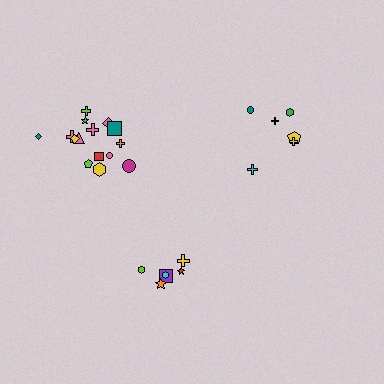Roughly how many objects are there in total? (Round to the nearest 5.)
Roughly 25 objects in total.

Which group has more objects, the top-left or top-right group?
The top-left group.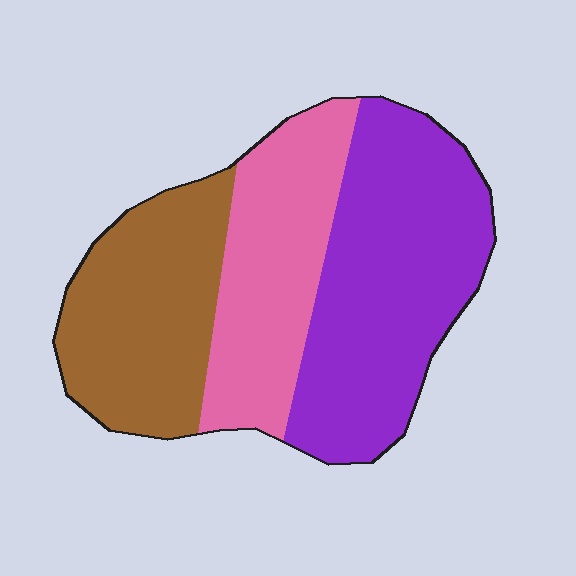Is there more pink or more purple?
Purple.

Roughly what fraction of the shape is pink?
Pink takes up about one quarter (1/4) of the shape.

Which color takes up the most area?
Purple, at roughly 40%.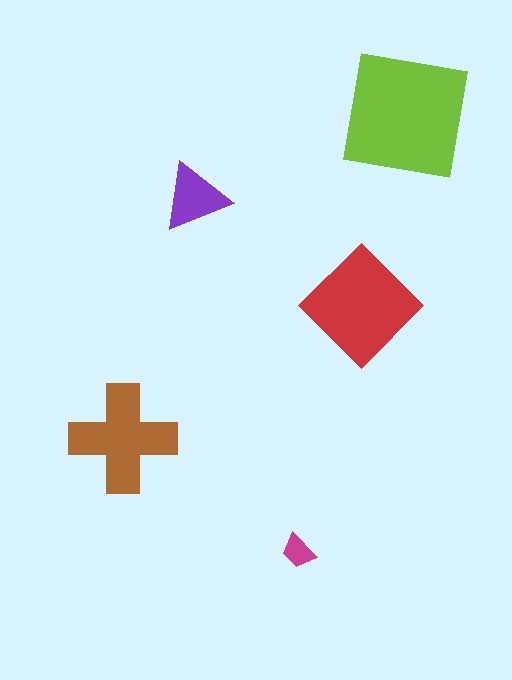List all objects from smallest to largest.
The magenta trapezoid, the purple triangle, the brown cross, the red diamond, the lime square.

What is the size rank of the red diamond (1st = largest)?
2nd.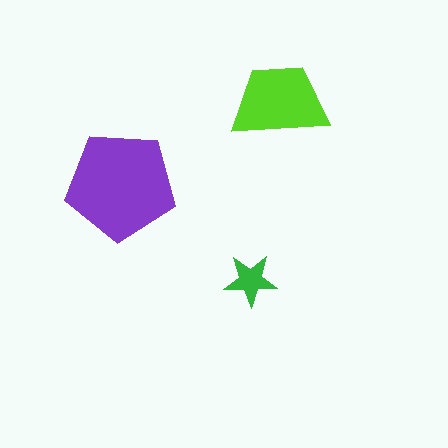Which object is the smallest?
The green star.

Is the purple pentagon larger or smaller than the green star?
Larger.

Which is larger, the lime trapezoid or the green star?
The lime trapezoid.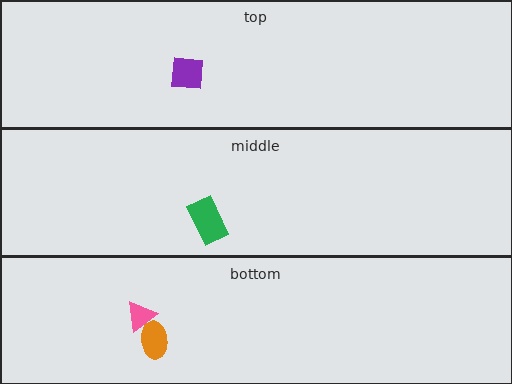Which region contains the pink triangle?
The bottom region.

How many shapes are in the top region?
1.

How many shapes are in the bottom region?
2.